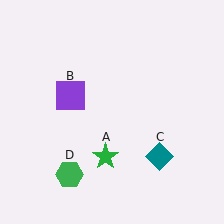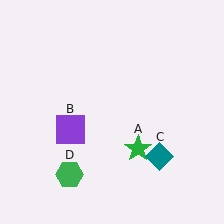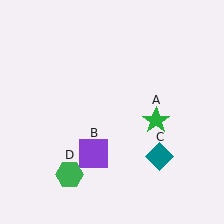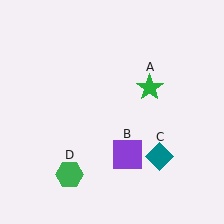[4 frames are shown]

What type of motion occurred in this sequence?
The green star (object A), purple square (object B) rotated counterclockwise around the center of the scene.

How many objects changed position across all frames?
2 objects changed position: green star (object A), purple square (object B).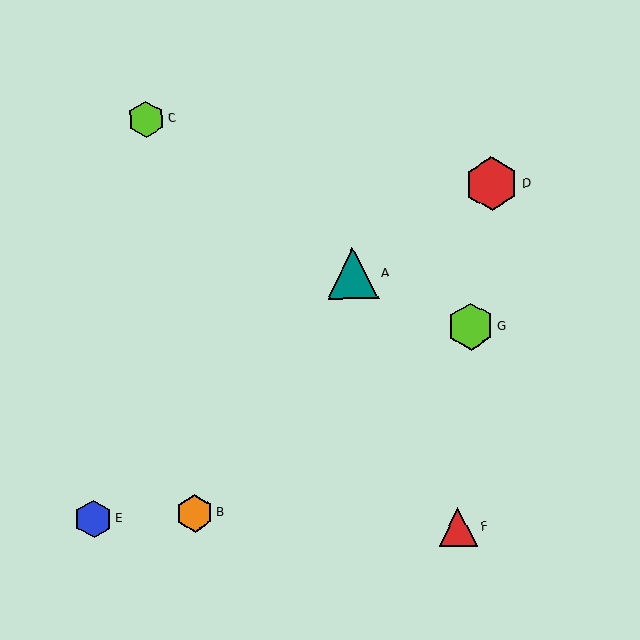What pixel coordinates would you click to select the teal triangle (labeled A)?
Click at (353, 274) to select the teal triangle A.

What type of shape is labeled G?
Shape G is a lime hexagon.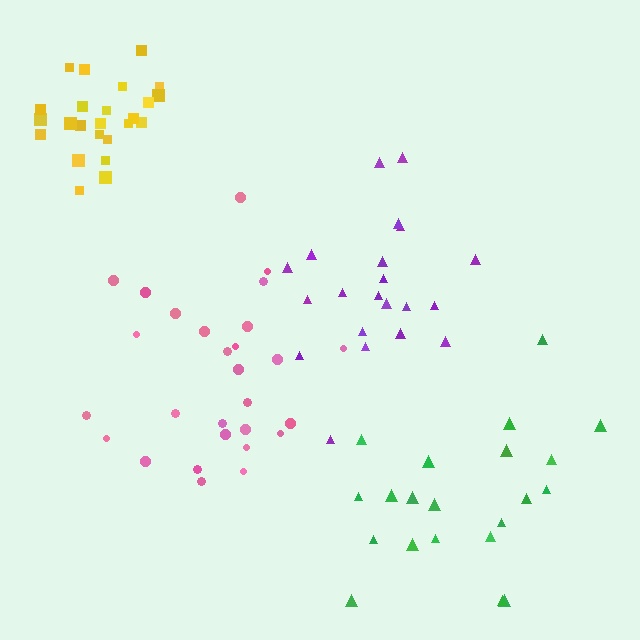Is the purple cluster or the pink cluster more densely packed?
Pink.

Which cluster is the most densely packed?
Yellow.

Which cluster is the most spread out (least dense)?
Green.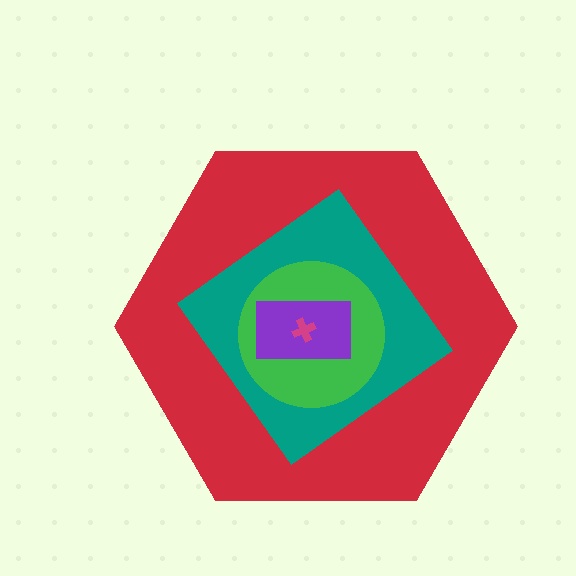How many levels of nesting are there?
5.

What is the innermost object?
The magenta cross.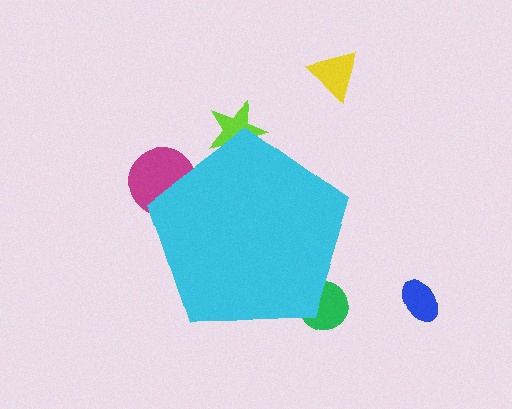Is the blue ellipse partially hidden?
No, the blue ellipse is fully visible.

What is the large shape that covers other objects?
A cyan pentagon.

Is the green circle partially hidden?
Yes, the green circle is partially hidden behind the cyan pentagon.